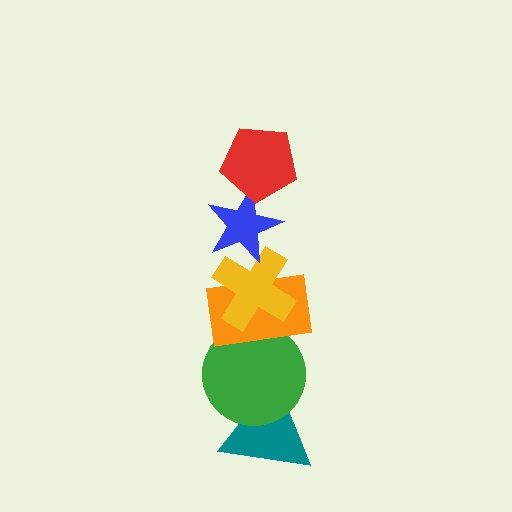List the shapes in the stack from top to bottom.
From top to bottom: the red pentagon, the blue star, the yellow cross, the orange rectangle, the green circle, the teal triangle.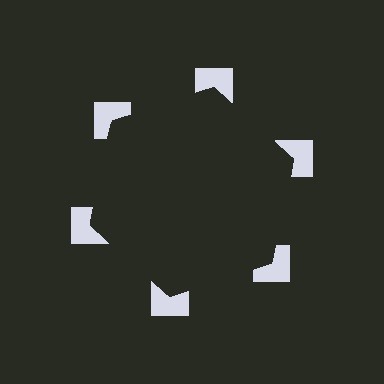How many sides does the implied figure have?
6 sides.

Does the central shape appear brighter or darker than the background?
It typically appears slightly darker than the background, even though no actual brightness change is drawn.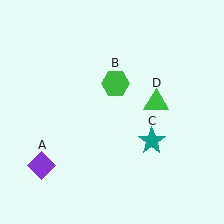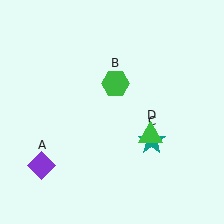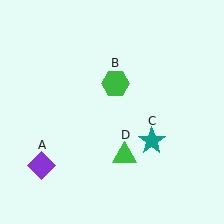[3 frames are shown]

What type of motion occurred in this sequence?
The green triangle (object D) rotated clockwise around the center of the scene.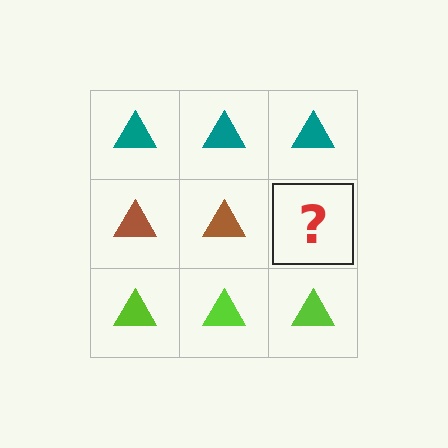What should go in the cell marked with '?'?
The missing cell should contain a brown triangle.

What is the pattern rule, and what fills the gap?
The rule is that each row has a consistent color. The gap should be filled with a brown triangle.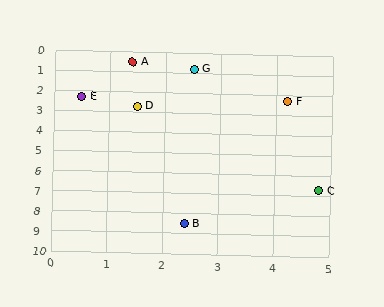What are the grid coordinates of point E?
Point E is at approximately (0.5, 2.3).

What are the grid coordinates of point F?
Point F is at approximately (4.2, 2.3).